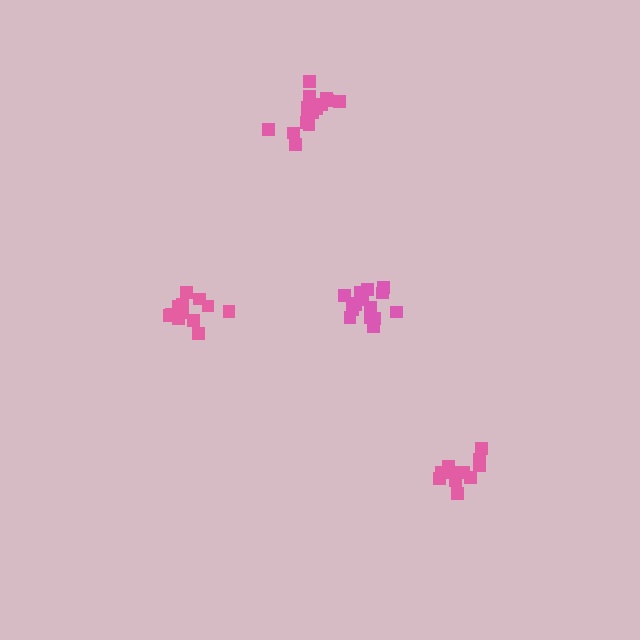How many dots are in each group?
Group 1: 13 dots, Group 2: 15 dots, Group 3: 11 dots, Group 4: 15 dots (54 total).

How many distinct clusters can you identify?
There are 4 distinct clusters.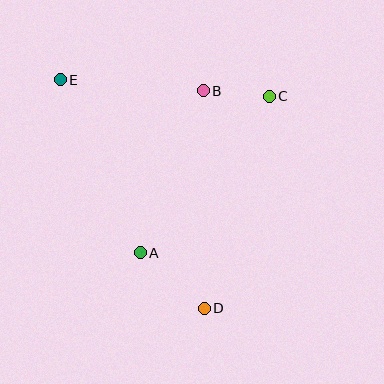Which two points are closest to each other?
Points B and C are closest to each other.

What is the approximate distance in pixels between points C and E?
The distance between C and E is approximately 210 pixels.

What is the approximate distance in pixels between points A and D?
The distance between A and D is approximately 85 pixels.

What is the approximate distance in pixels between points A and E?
The distance between A and E is approximately 191 pixels.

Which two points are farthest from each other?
Points D and E are farthest from each other.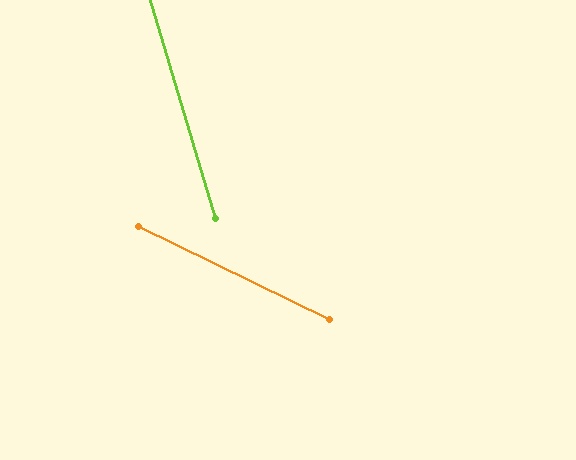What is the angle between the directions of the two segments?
Approximately 48 degrees.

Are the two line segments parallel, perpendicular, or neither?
Neither parallel nor perpendicular — they differ by about 48°.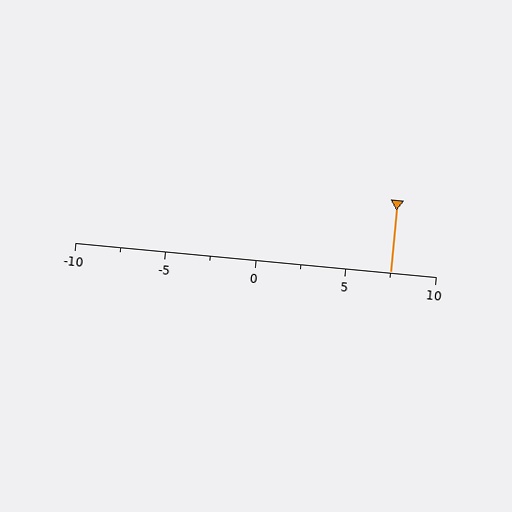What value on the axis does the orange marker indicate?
The marker indicates approximately 7.5.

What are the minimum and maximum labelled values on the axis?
The axis runs from -10 to 10.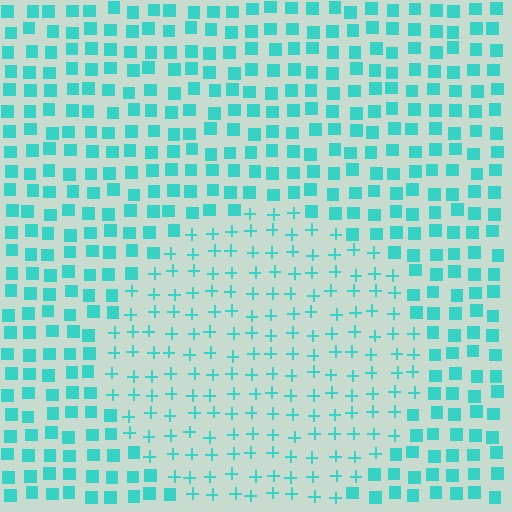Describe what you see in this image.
The image is filled with small cyan elements arranged in a uniform grid. A circle-shaped region contains plus signs, while the surrounding area contains squares. The boundary is defined purely by the change in element shape.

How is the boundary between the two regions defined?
The boundary is defined by a change in element shape: plus signs inside vs. squares outside. All elements share the same color and spacing.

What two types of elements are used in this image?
The image uses plus signs inside the circle region and squares outside it.